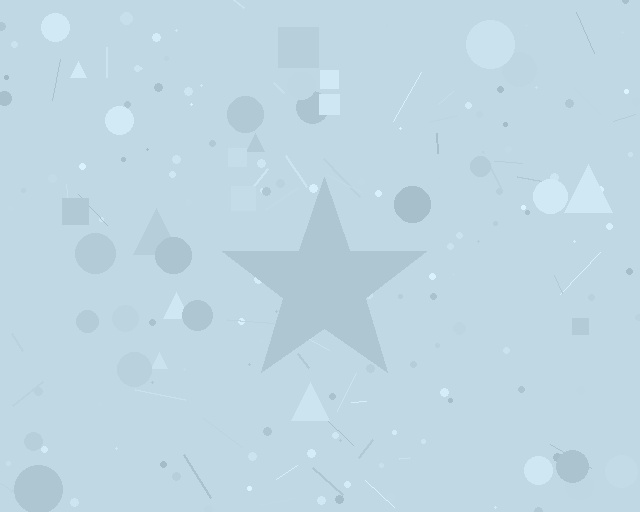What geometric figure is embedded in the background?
A star is embedded in the background.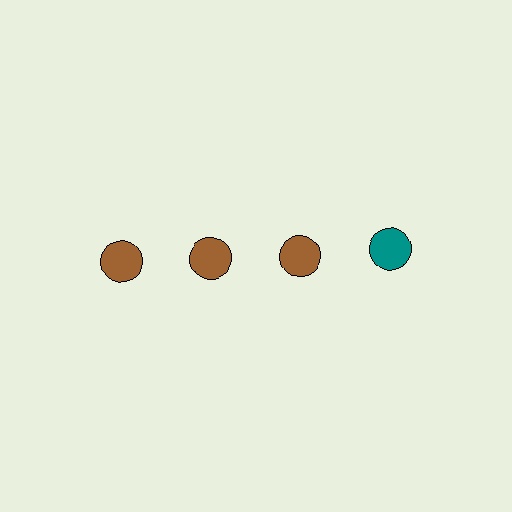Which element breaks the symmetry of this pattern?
The teal circle in the top row, second from right column breaks the symmetry. All other shapes are brown circles.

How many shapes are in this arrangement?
There are 4 shapes arranged in a grid pattern.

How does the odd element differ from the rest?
It has a different color: teal instead of brown.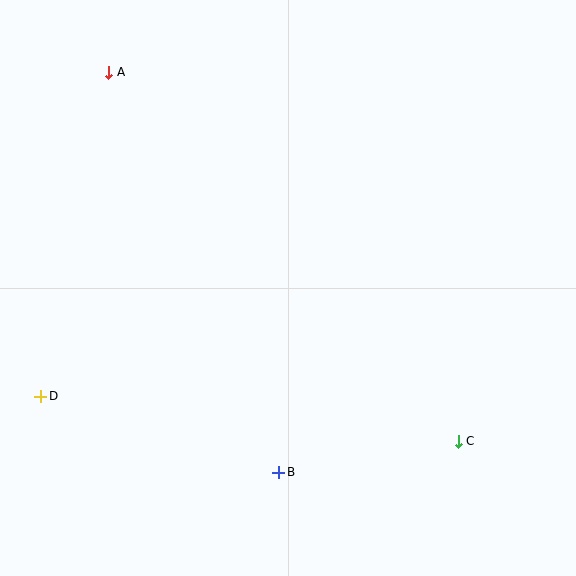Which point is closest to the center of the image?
Point B at (279, 472) is closest to the center.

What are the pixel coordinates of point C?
Point C is at (458, 441).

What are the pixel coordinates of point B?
Point B is at (279, 472).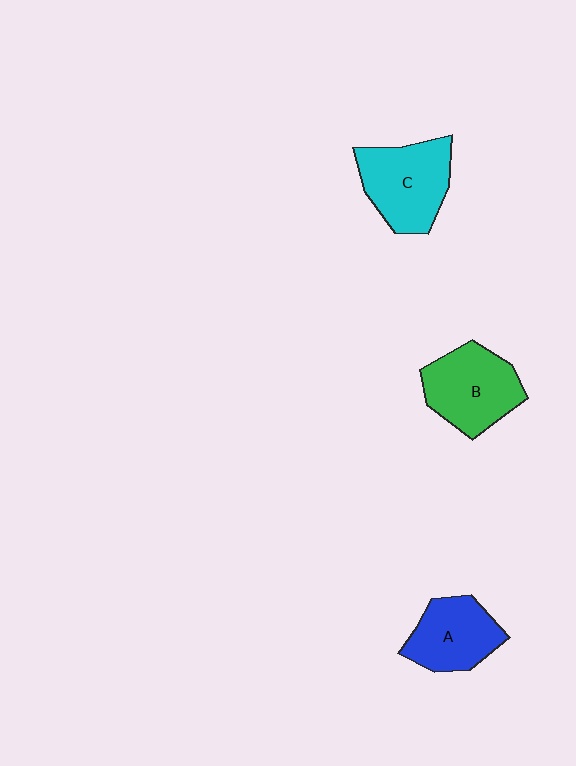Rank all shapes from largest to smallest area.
From largest to smallest: C (cyan), B (green), A (blue).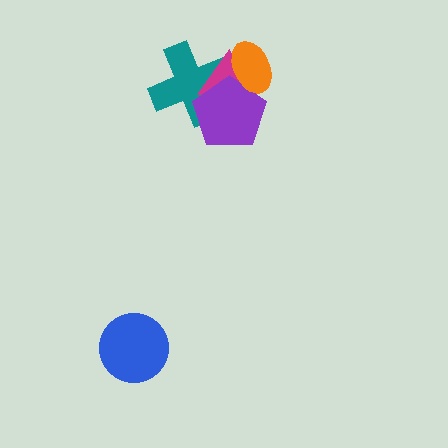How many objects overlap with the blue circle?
0 objects overlap with the blue circle.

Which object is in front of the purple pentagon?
The orange ellipse is in front of the purple pentagon.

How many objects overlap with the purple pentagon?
3 objects overlap with the purple pentagon.